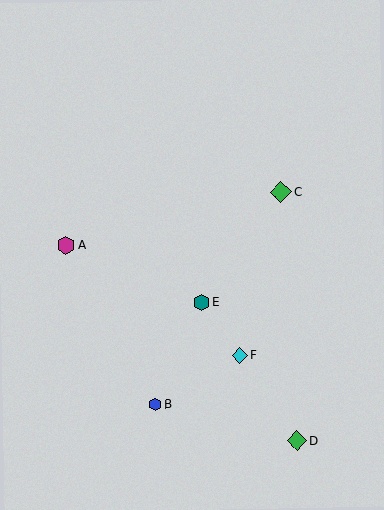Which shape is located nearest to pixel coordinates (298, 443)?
The green diamond (labeled D) at (297, 441) is nearest to that location.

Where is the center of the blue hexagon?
The center of the blue hexagon is at (155, 404).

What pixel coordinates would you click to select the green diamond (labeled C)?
Click at (281, 192) to select the green diamond C.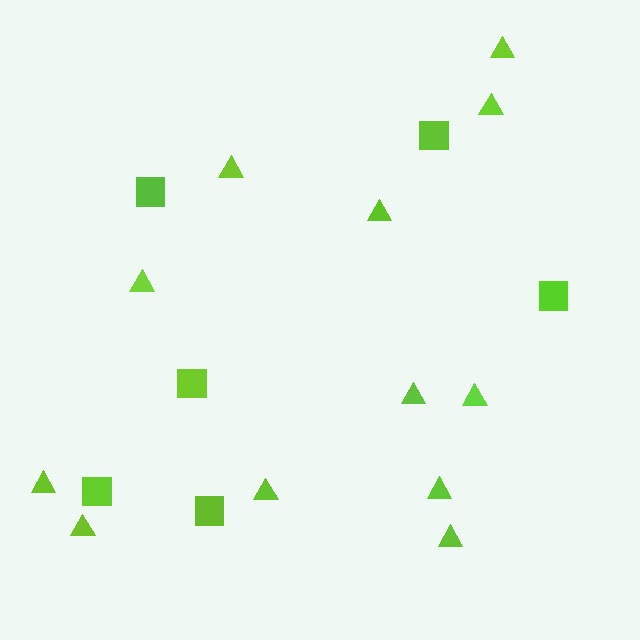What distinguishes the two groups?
There are 2 groups: one group of squares (6) and one group of triangles (12).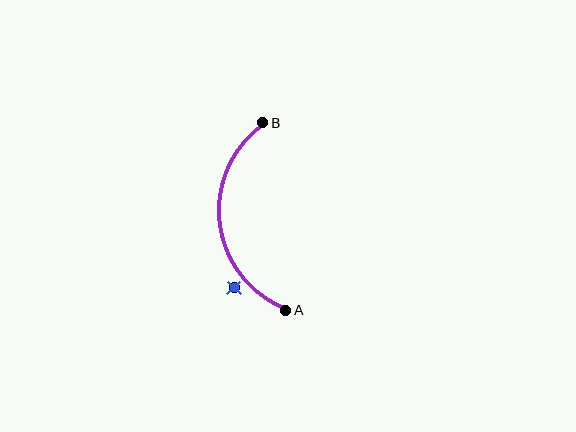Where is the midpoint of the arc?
The arc midpoint is the point on the curve farthest from the straight line joining A and B. It sits to the left of that line.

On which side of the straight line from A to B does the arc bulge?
The arc bulges to the left of the straight line connecting A and B.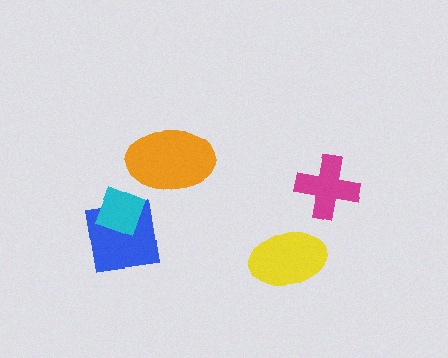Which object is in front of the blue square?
The cyan diamond is in front of the blue square.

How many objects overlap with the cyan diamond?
1 object overlaps with the cyan diamond.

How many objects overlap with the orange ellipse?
0 objects overlap with the orange ellipse.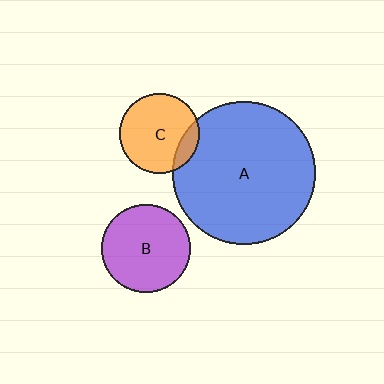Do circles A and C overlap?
Yes.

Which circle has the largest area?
Circle A (blue).